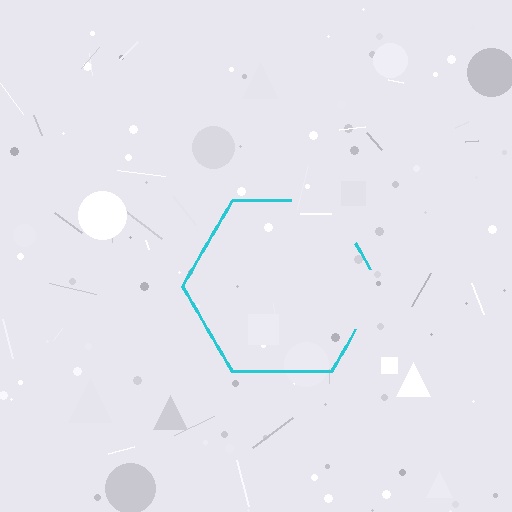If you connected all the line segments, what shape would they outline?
They would outline a hexagon.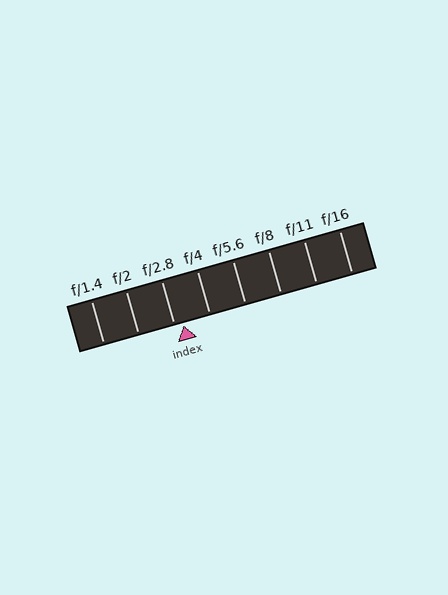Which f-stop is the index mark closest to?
The index mark is closest to f/2.8.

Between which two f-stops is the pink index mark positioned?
The index mark is between f/2.8 and f/4.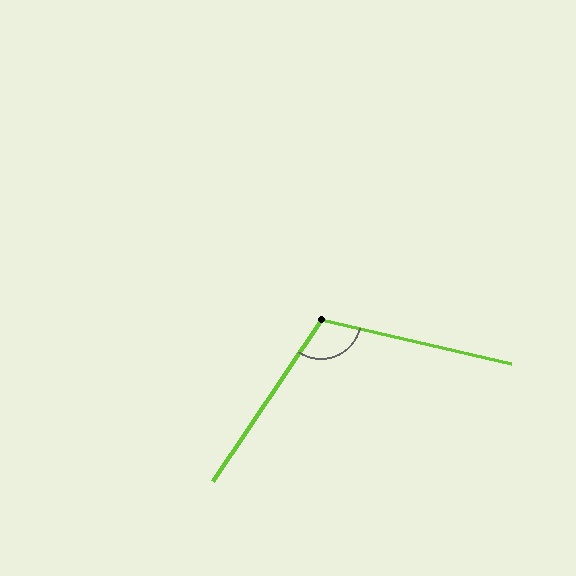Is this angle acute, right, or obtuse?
It is obtuse.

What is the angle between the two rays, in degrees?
Approximately 111 degrees.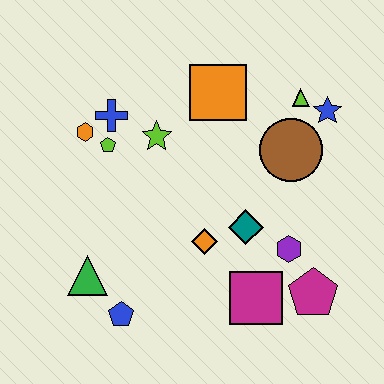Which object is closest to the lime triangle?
The blue star is closest to the lime triangle.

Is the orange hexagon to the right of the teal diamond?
No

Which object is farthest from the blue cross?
The magenta pentagon is farthest from the blue cross.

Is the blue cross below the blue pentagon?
No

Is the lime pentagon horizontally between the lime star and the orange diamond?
No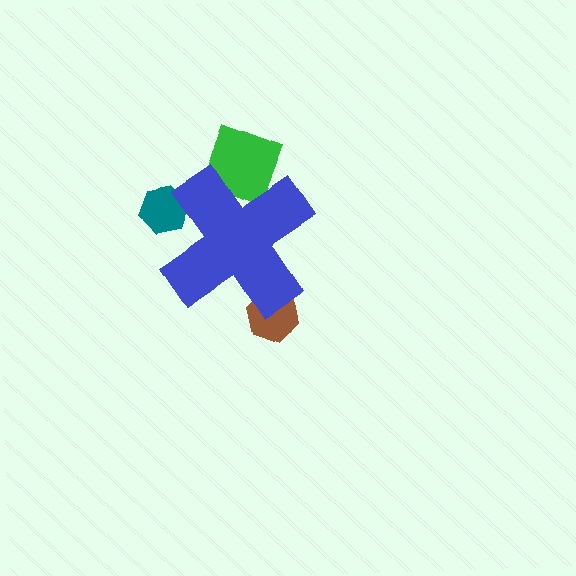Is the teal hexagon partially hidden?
Yes, the teal hexagon is partially hidden behind the blue cross.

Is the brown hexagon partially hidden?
Yes, the brown hexagon is partially hidden behind the blue cross.